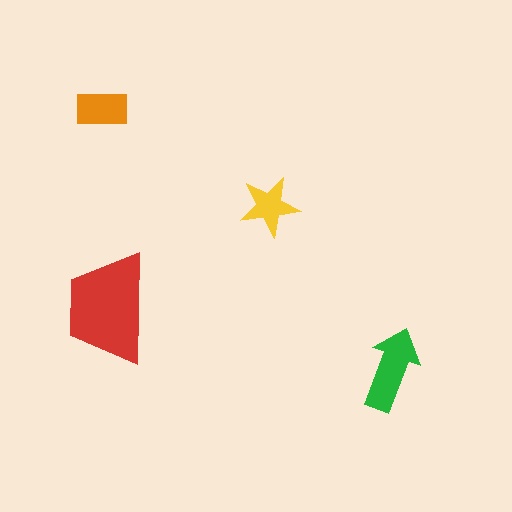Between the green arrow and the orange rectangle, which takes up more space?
The green arrow.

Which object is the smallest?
The yellow star.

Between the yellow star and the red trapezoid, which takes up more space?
The red trapezoid.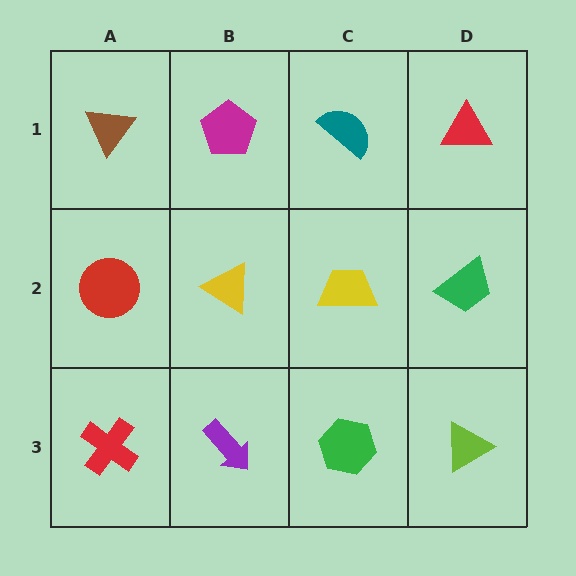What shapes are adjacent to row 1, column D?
A green trapezoid (row 2, column D), a teal semicircle (row 1, column C).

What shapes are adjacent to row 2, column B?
A magenta pentagon (row 1, column B), a purple arrow (row 3, column B), a red circle (row 2, column A), a yellow trapezoid (row 2, column C).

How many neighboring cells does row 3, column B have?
3.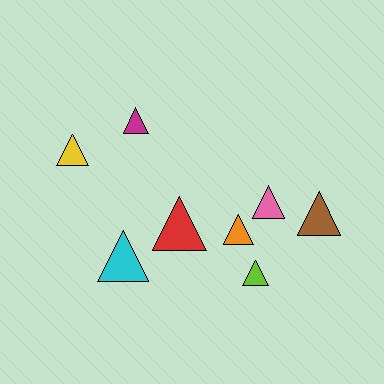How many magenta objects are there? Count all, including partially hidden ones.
There is 1 magenta object.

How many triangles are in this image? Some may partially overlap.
There are 8 triangles.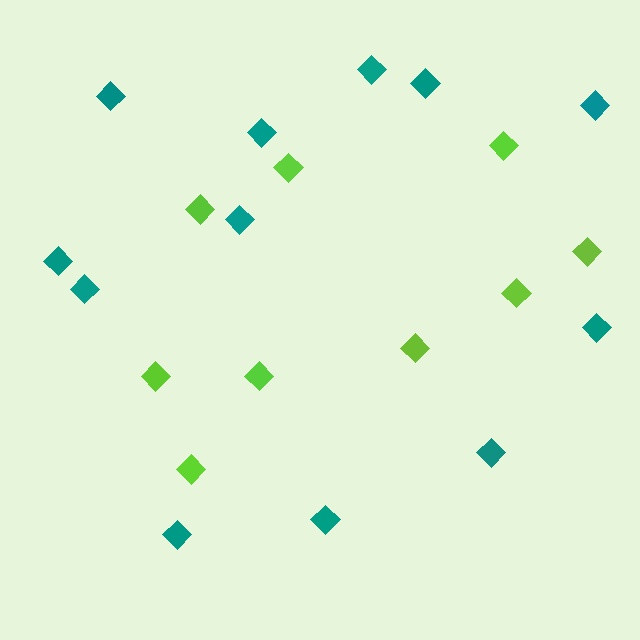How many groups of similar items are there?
There are 2 groups: one group of lime diamonds (9) and one group of teal diamonds (12).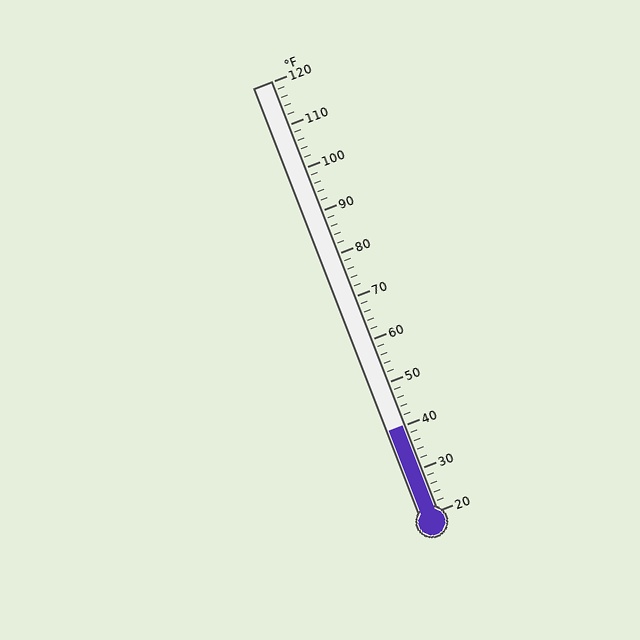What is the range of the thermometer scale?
The thermometer scale ranges from 20°F to 120°F.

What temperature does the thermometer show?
The thermometer shows approximately 40°F.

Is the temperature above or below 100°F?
The temperature is below 100°F.